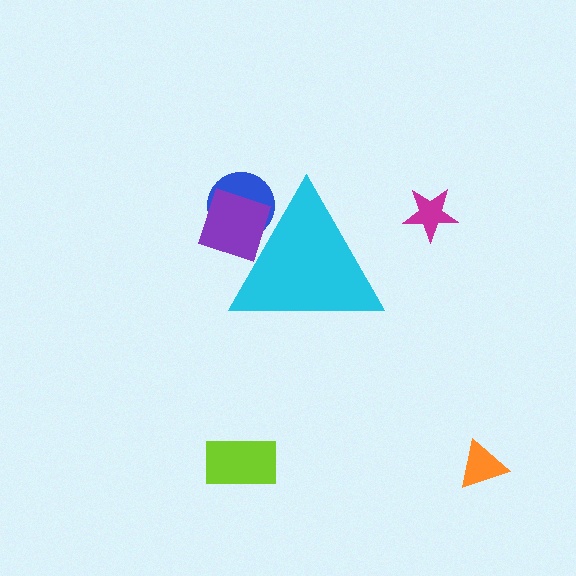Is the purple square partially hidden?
Yes, the purple square is partially hidden behind the cyan triangle.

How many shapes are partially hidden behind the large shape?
2 shapes are partially hidden.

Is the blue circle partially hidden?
Yes, the blue circle is partially hidden behind the cyan triangle.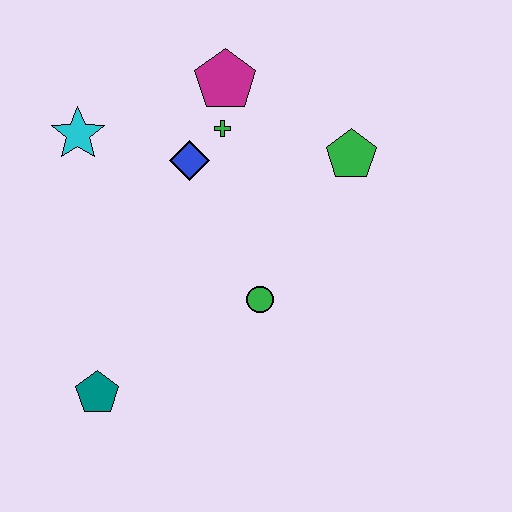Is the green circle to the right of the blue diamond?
Yes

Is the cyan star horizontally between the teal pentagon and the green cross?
No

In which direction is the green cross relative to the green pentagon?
The green cross is to the left of the green pentagon.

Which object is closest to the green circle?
The blue diamond is closest to the green circle.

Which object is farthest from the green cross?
The teal pentagon is farthest from the green cross.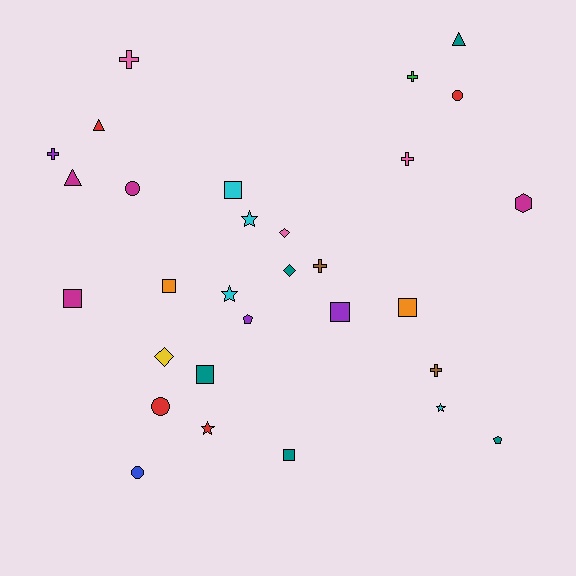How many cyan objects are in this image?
There are 4 cyan objects.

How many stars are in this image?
There are 4 stars.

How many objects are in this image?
There are 30 objects.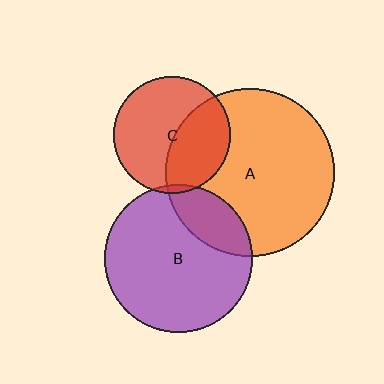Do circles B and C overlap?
Yes.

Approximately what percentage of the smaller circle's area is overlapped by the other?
Approximately 5%.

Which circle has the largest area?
Circle A (orange).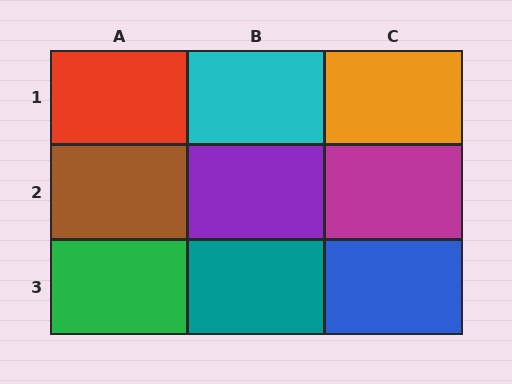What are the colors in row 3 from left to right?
Green, teal, blue.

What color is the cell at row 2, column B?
Purple.